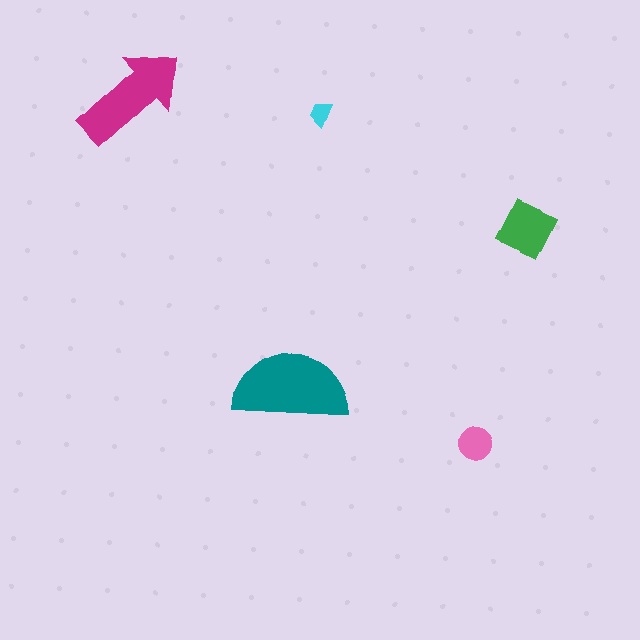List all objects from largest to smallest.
The teal semicircle, the magenta arrow, the green square, the pink circle, the cyan trapezoid.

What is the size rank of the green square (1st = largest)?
3rd.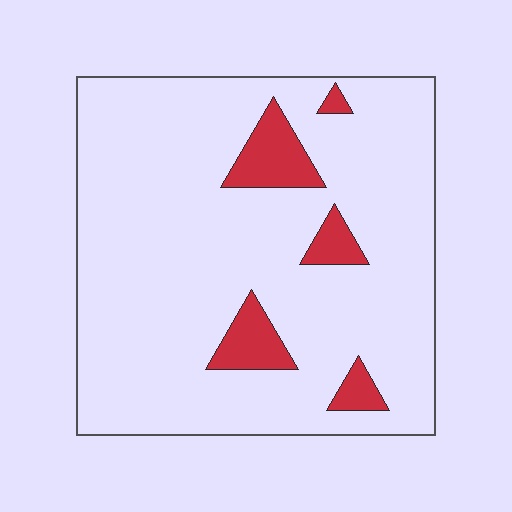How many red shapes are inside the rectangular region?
5.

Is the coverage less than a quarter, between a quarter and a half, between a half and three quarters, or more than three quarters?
Less than a quarter.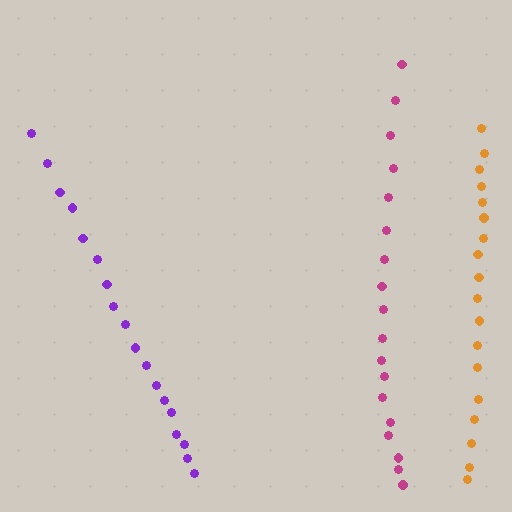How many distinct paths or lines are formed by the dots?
There are 3 distinct paths.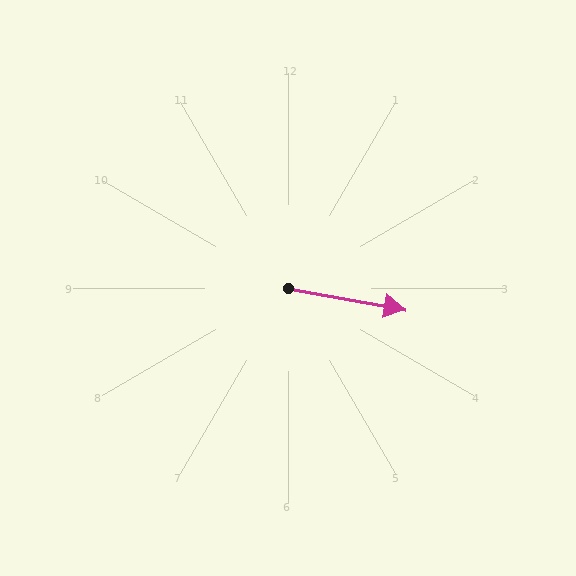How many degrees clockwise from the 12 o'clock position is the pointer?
Approximately 100 degrees.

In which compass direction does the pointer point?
East.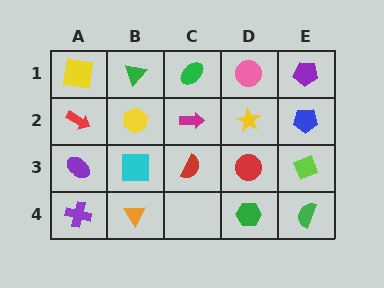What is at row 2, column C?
A magenta arrow.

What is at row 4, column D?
A green hexagon.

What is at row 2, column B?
A yellow hexagon.